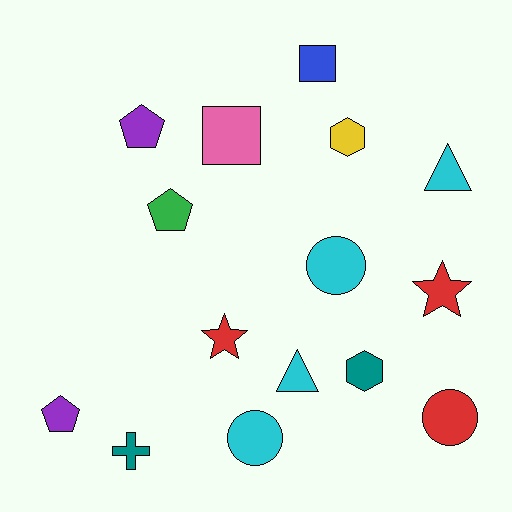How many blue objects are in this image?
There is 1 blue object.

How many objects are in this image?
There are 15 objects.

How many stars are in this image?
There are 2 stars.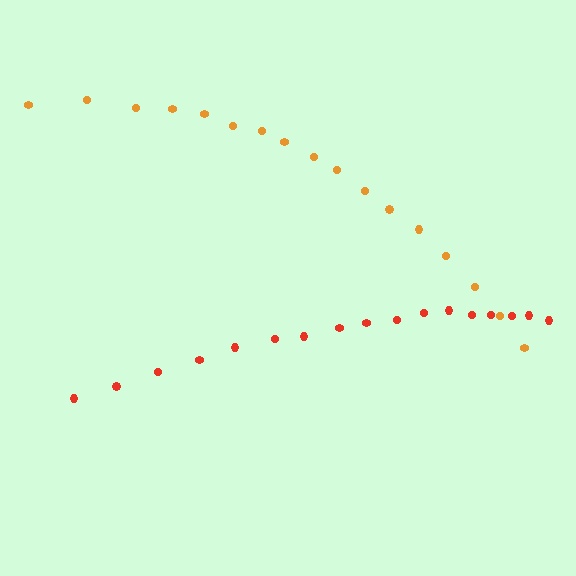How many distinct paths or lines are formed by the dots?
There are 2 distinct paths.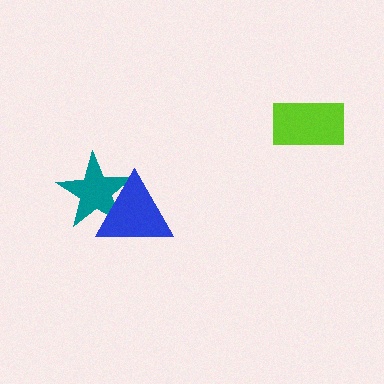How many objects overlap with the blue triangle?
1 object overlaps with the blue triangle.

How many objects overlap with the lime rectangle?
0 objects overlap with the lime rectangle.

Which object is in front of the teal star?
The blue triangle is in front of the teal star.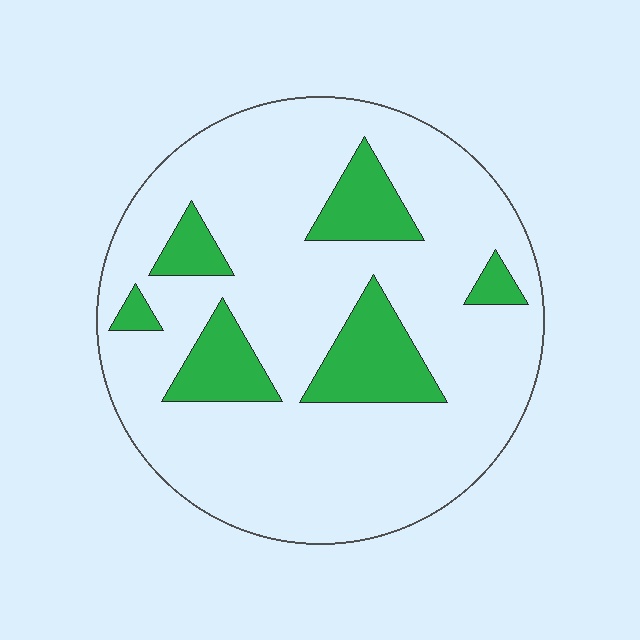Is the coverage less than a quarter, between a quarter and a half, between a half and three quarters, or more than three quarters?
Less than a quarter.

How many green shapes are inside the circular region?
6.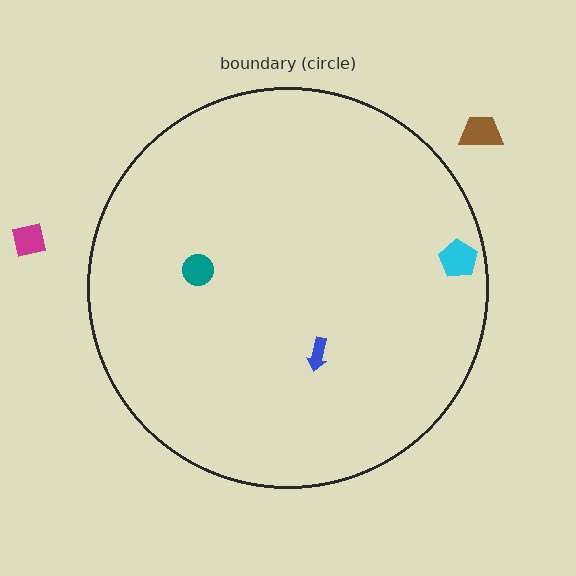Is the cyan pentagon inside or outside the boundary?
Inside.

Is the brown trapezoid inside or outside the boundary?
Outside.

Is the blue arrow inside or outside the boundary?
Inside.